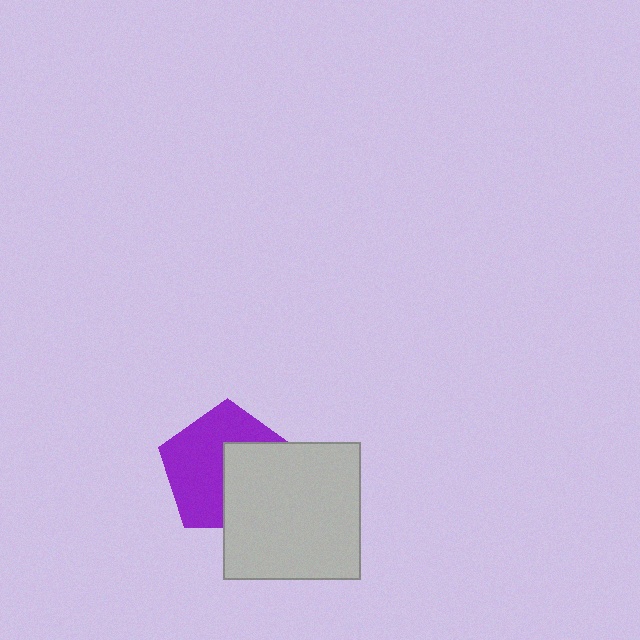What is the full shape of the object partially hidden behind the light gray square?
The partially hidden object is a purple pentagon.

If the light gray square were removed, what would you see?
You would see the complete purple pentagon.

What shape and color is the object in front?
The object in front is a light gray square.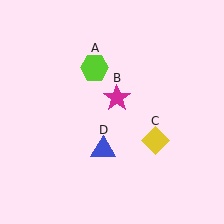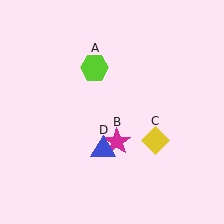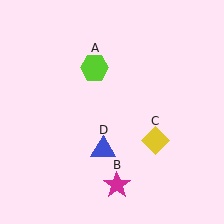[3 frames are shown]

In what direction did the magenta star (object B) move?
The magenta star (object B) moved down.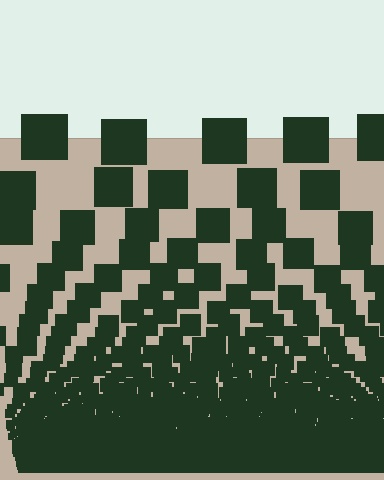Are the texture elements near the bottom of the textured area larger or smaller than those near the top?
Smaller. The gradient is inverted — elements near the bottom are smaller and denser.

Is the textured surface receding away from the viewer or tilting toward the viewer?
The surface appears to tilt toward the viewer. Texture elements get larger and sparser toward the top.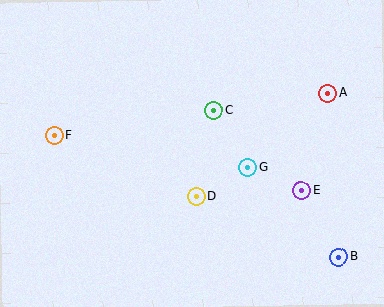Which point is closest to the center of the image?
Point D at (196, 196) is closest to the center.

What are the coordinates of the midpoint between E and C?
The midpoint between E and C is at (258, 150).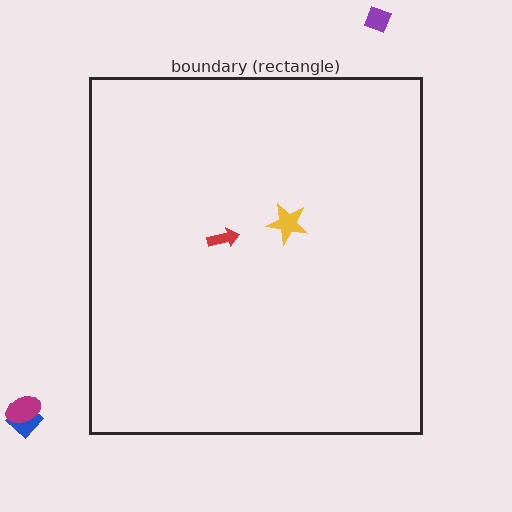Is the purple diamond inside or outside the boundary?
Outside.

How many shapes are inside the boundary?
2 inside, 3 outside.